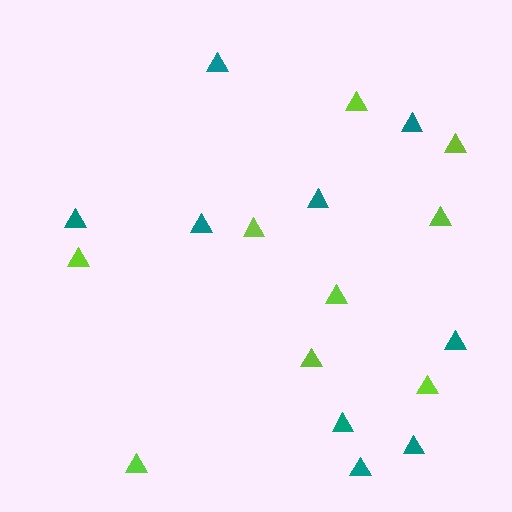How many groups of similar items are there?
There are 2 groups: one group of teal triangles (9) and one group of lime triangles (9).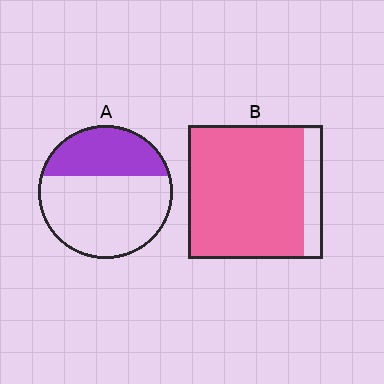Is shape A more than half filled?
No.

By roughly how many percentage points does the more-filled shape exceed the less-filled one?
By roughly 50 percentage points (B over A).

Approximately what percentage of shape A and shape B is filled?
A is approximately 35% and B is approximately 85%.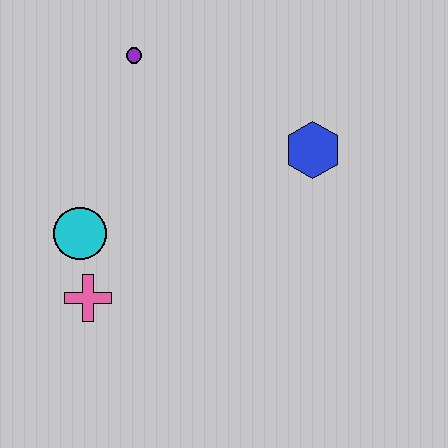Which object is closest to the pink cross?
The cyan circle is closest to the pink cross.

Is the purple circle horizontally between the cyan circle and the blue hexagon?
Yes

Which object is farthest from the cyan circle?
The blue hexagon is farthest from the cyan circle.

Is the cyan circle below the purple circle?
Yes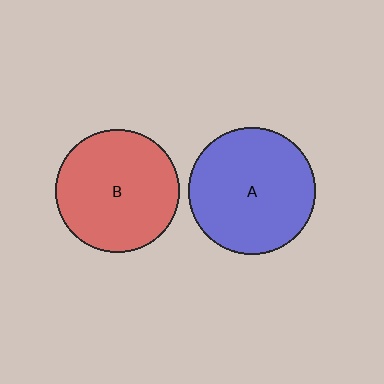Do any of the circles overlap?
No, none of the circles overlap.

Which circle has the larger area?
Circle A (blue).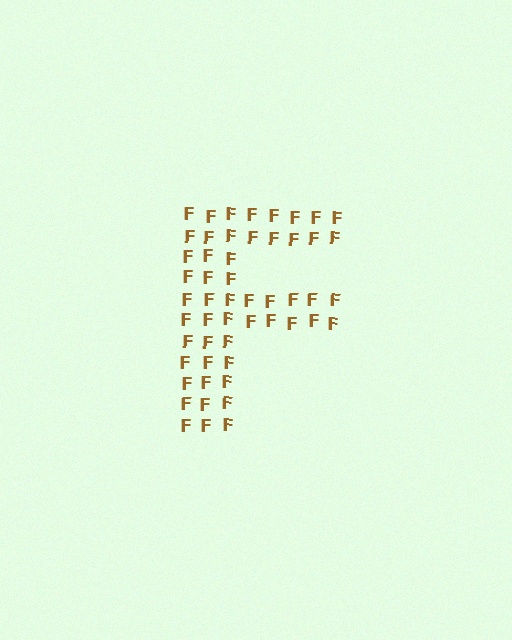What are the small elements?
The small elements are letter F's.